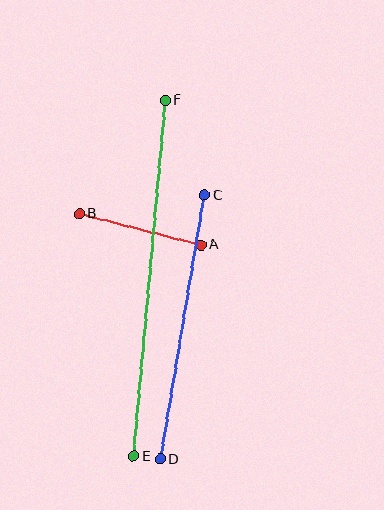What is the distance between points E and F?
The distance is approximately 358 pixels.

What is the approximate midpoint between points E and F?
The midpoint is at approximately (149, 278) pixels.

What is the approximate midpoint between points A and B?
The midpoint is at approximately (140, 229) pixels.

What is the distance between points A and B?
The distance is approximately 125 pixels.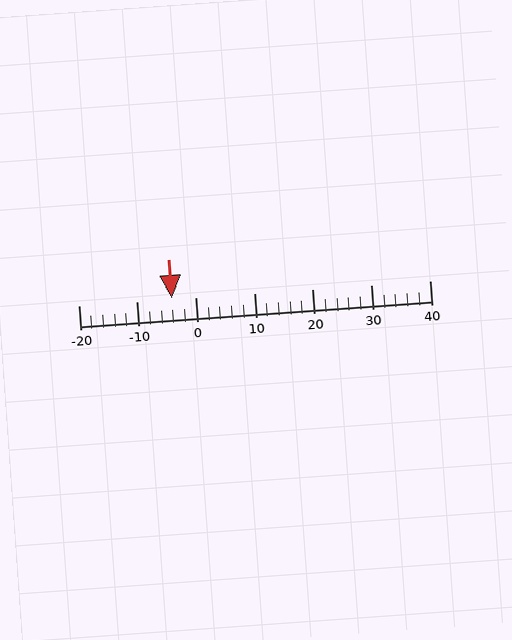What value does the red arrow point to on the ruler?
The red arrow points to approximately -4.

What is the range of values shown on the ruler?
The ruler shows values from -20 to 40.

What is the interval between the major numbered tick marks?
The major tick marks are spaced 10 units apart.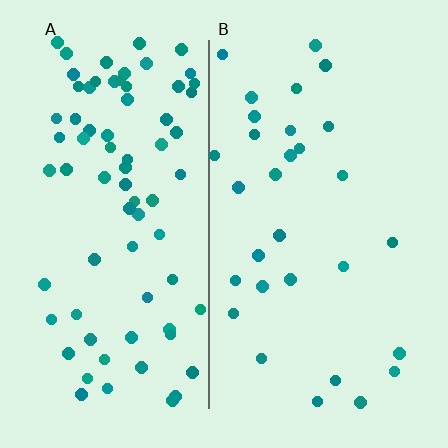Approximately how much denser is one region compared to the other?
Approximately 2.6× — region A over region B.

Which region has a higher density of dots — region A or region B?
A (the left).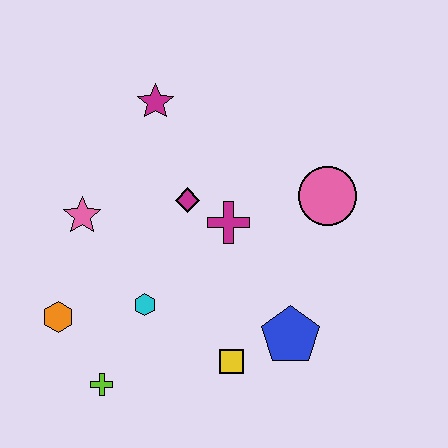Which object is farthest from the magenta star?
The lime cross is farthest from the magenta star.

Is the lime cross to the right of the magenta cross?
No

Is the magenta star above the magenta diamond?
Yes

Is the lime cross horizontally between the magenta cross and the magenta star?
No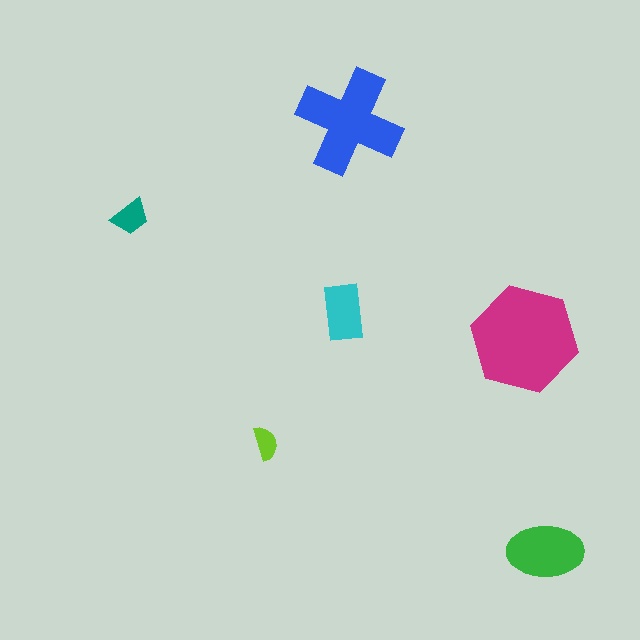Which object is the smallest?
The lime semicircle.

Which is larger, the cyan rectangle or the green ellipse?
The green ellipse.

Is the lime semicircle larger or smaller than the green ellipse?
Smaller.